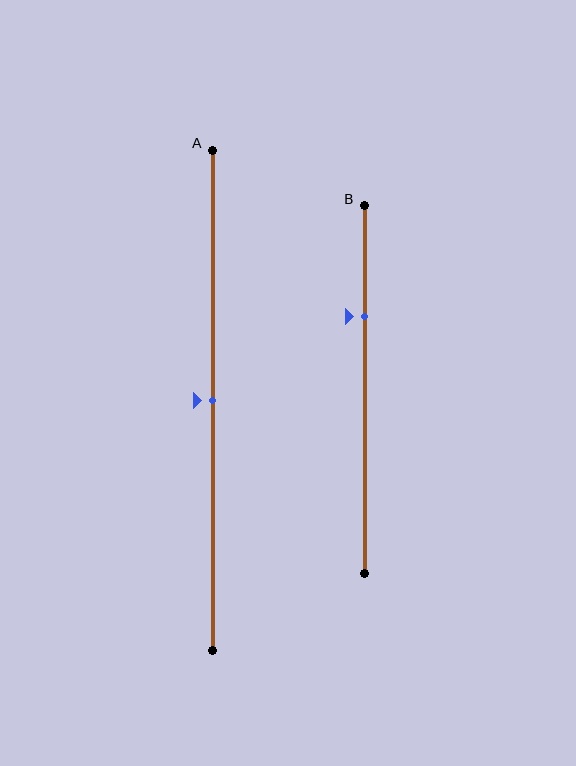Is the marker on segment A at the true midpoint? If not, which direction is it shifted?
Yes, the marker on segment A is at the true midpoint.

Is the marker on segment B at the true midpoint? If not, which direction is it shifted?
No, the marker on segment B is shifted upward by about 20% of the segment length.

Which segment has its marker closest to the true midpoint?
Segment A has its marker closest to the true midpoint.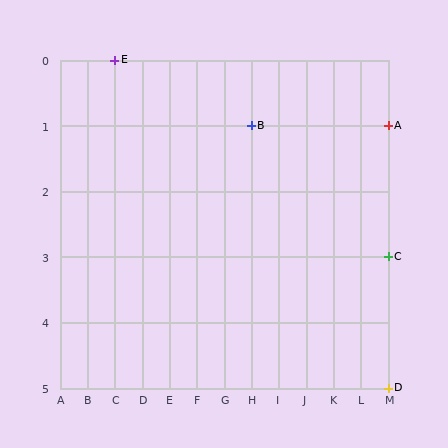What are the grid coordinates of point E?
Point E is at grid coordinates (C, 0).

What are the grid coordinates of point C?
Point C is at grid coordinates (M, 3).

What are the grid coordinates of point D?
Point D is at grid coordinates (M, 5).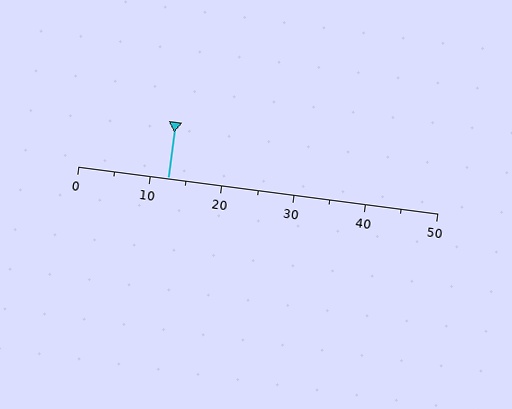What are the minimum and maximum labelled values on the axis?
The axis runs from 0 to 50.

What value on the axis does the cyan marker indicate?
The marker indicates approximately 12.5.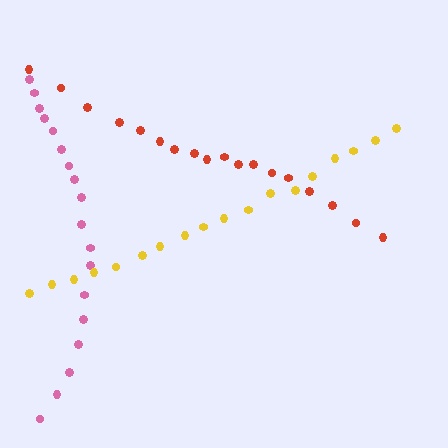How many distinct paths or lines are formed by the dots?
There are 3 distinct paths.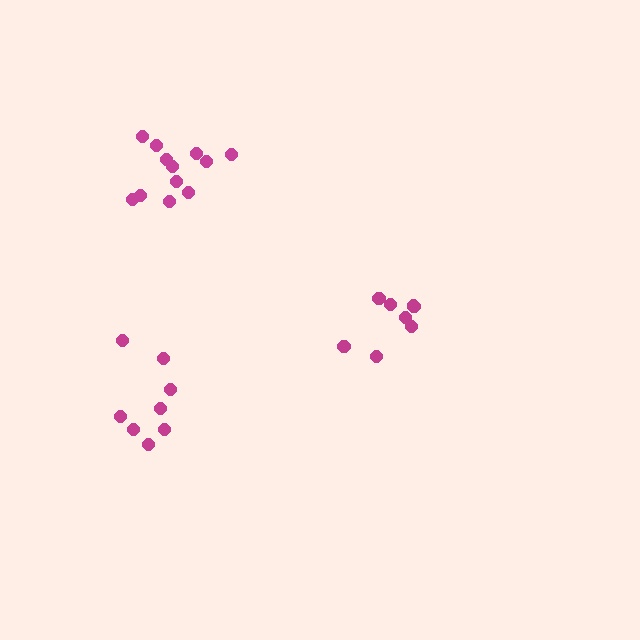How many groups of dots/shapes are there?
There are 3 groups.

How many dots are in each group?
Group 1: 8 dots, Group 2: 8 dots, Group 3: 12 dots (28 total).